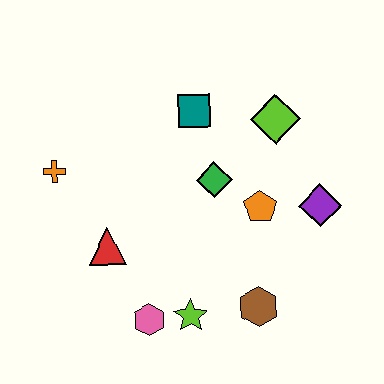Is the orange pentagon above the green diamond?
No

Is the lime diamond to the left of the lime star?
No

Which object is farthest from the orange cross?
The purple diamond is farthest from the orange cross.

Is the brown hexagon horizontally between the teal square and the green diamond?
No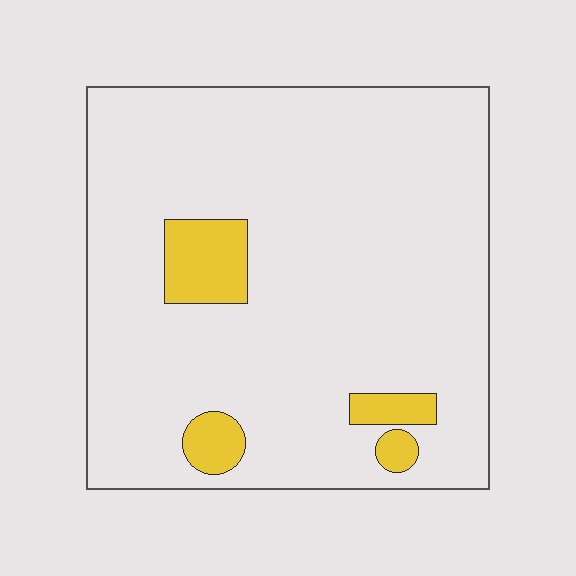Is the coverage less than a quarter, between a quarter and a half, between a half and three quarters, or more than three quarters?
Less than a quarter.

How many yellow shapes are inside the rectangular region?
4.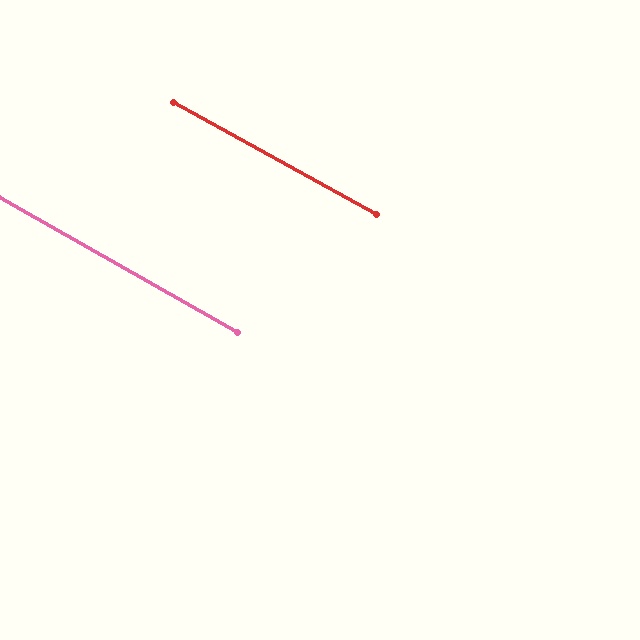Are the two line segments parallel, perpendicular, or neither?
Parallel — their directions differ by only 0.8°.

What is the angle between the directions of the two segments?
Approximately 1 degree.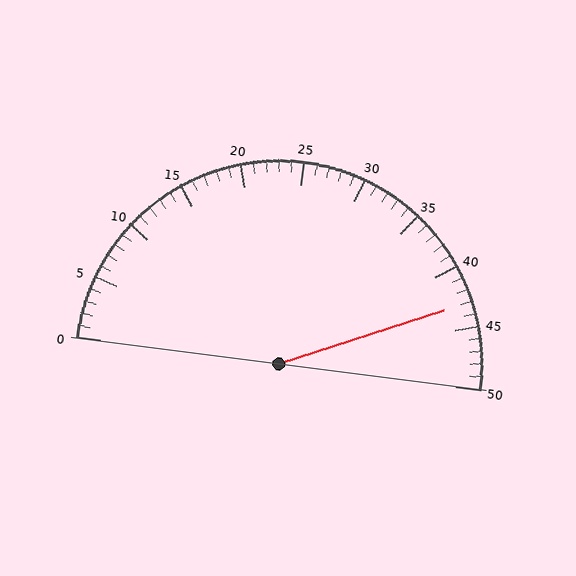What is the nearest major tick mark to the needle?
The nearest major tick mark is 45.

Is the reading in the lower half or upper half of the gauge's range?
The reading is in the upper half of the range (0 to 50).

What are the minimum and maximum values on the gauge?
The gauge ranges from 0 to 50.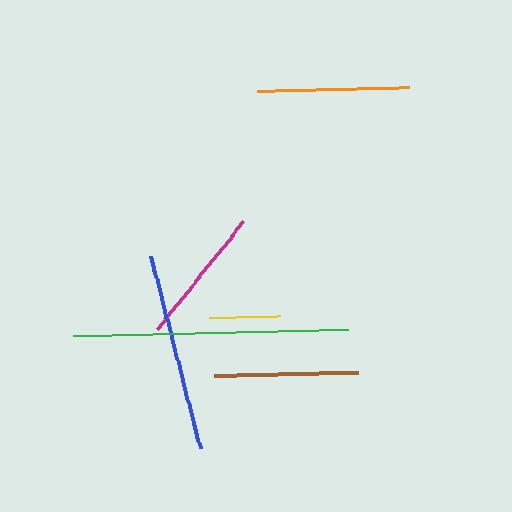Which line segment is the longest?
The green line is the longest at approximately 275 pixels.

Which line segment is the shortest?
The yellow line is the shortest at approximately 72 pixels.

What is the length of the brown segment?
The brown segment is approximately 144 pixels long.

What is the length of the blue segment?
The blue segment is approximately 199 pixels long.